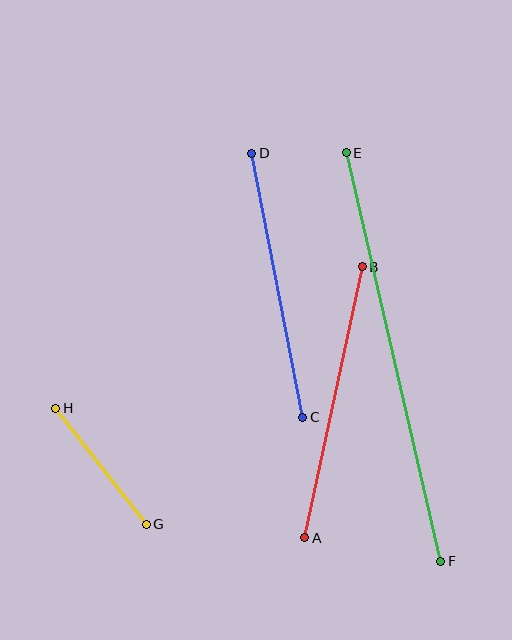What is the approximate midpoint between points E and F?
The midpoint is at approximately (393, 357) pixels.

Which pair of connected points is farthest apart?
Points E and F are farthest apart.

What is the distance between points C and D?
The distance is approximately 269 pixels.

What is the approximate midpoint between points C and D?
The midpoint is at approximately (277, 285) pixels.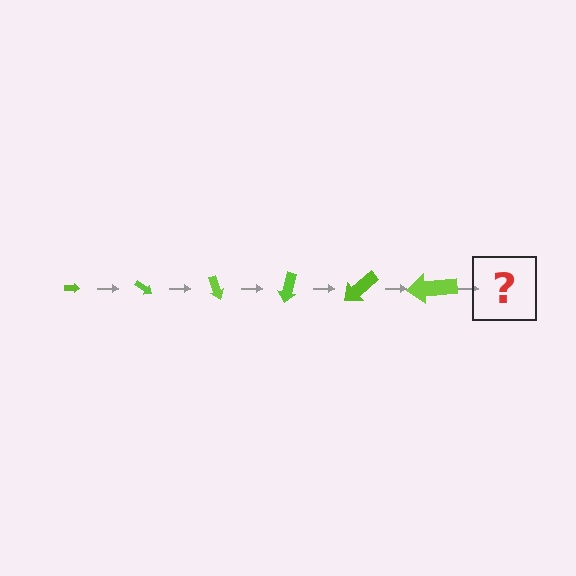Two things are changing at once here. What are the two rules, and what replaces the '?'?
The two rules are that the arrow grows larger each step and it rotates 35 degrees each step. The '?' should be an arrow, larger than the previous one and rotated 210 degrees from the start.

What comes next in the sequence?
The next element should be an arrow, larger than the previous one and rotated 210 degrees from the start.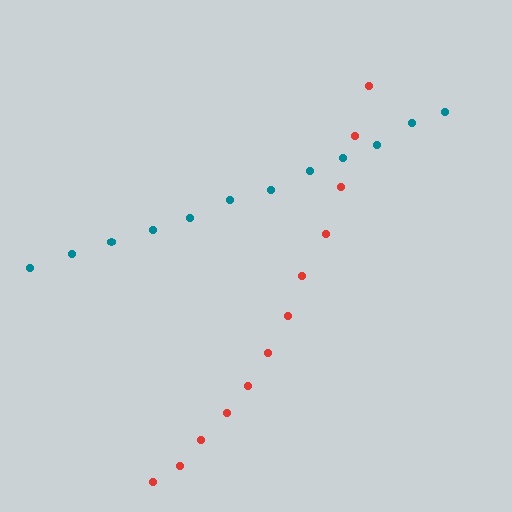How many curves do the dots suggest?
There are 2 distinct paths.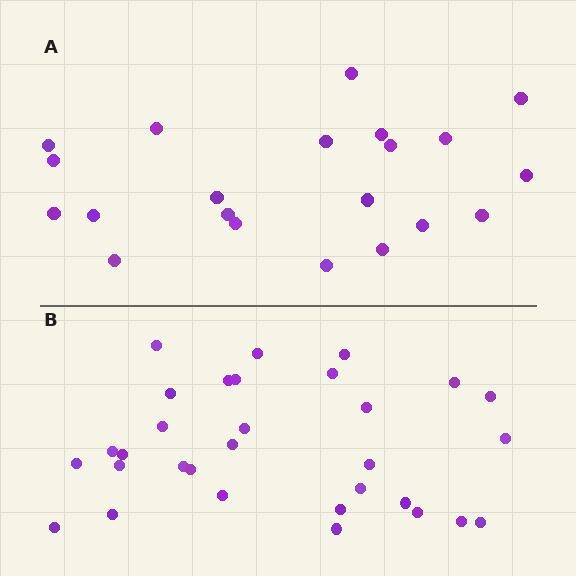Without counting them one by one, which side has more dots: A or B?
Region B (the bottom region) has more dots.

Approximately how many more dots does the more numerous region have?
Region B has roughly 10 or so more dots than region A.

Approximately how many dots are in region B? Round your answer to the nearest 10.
About 30 dots. (The exact count is 31, which rounds to 30.)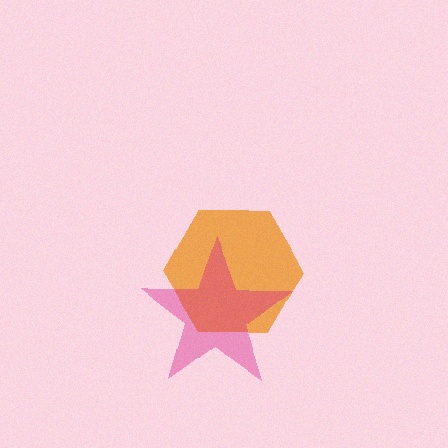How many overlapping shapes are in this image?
There are 2 overlapping shapes in the image.